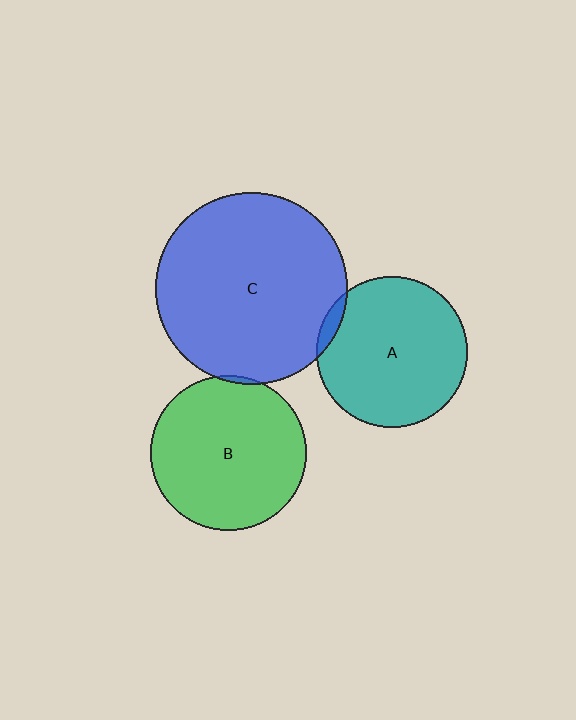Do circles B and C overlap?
Yes.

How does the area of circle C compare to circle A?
Approximately 1.6 times.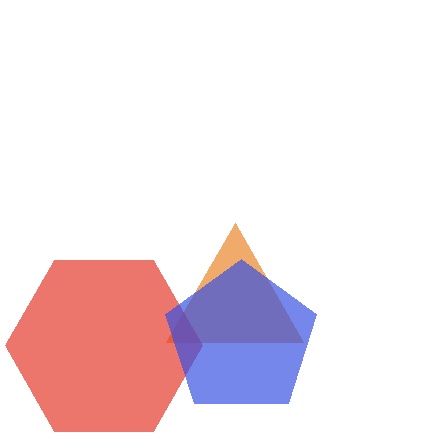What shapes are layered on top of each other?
The layered shapes are: an orange triangle, a red hexagon, a blue pentagon.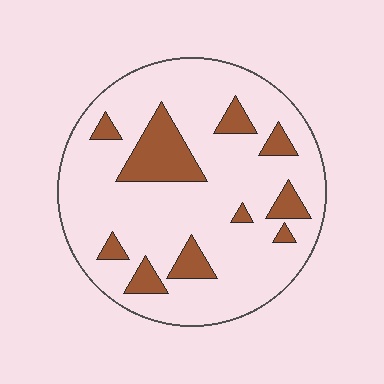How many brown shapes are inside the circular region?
10.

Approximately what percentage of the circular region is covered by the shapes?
Approximately 20%.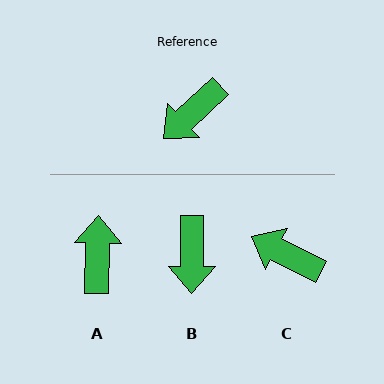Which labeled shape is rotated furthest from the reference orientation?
A, about 134 degrees away.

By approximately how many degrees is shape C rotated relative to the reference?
Approximately 70 degrees clockwise.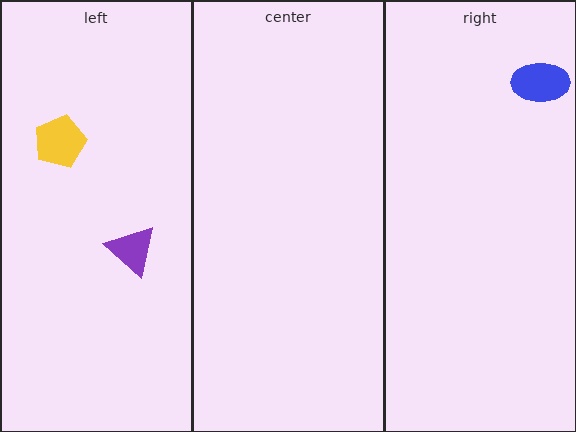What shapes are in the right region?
The blue ellipse.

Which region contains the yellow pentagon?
The left region.